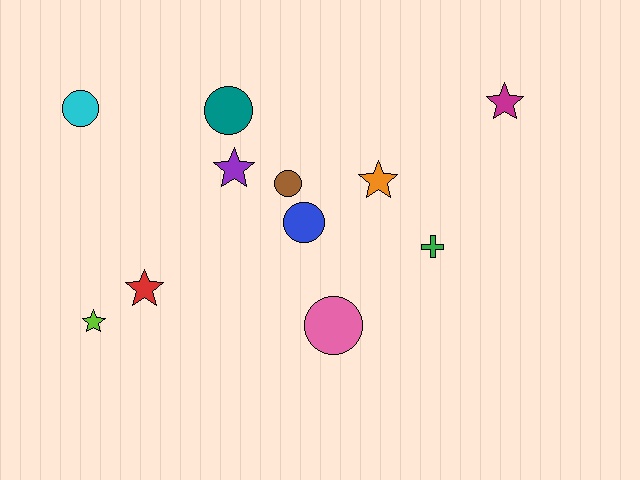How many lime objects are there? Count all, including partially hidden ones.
There is 1 lime object.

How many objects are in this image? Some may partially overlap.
There are 11 objects.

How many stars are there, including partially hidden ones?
There are 5 stars.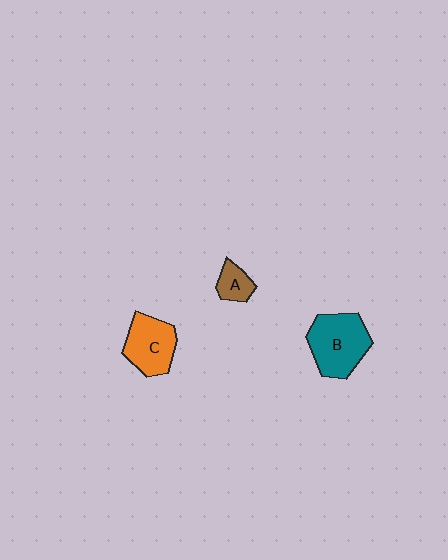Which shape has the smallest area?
Shape A (brown).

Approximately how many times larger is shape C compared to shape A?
Approximately 2.2 times.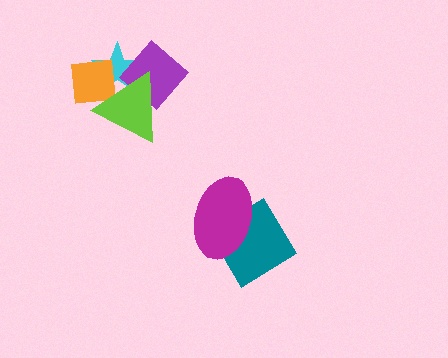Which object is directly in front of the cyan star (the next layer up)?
The purple diamond is directly in front of the cyan star.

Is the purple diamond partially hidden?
Yes, it is partially covered by another shape.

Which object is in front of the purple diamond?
The lime triangle is in front of the purple diamond.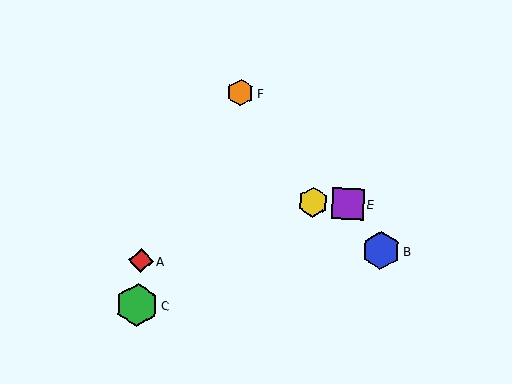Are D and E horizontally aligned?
Yes, both are at y≈202.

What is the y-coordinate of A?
Object A is at y≈261.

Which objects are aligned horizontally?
Objects D, E are aligned horizontally.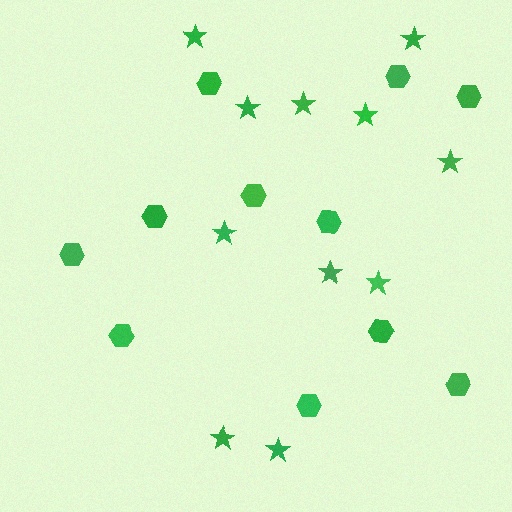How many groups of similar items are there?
There are 2 groups: one group of stars (11) and one group of hexagons (11).